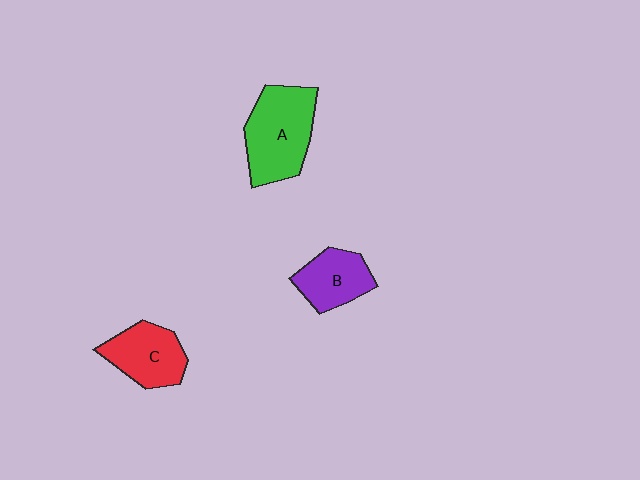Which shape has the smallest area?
Shape B (purple).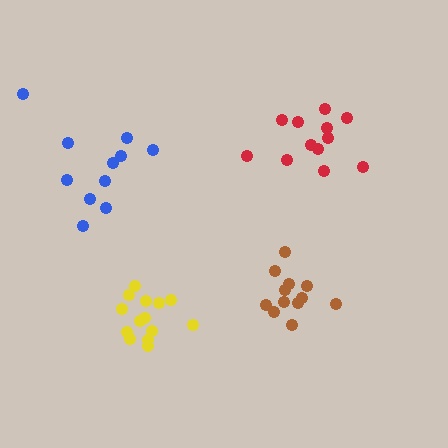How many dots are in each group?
Group 1: 11 dots, Group 2: 12 dots, Group 3: 14 dots, Group 4: 12 dots (49 total).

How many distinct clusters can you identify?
There are 4 distinct clusters.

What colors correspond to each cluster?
The clusters are colored: blue, red, yellow, brown.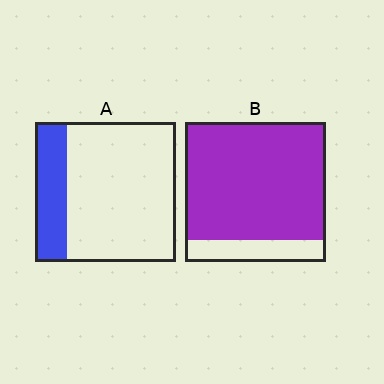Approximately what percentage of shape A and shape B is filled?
A is approximately 25% and B is approximately 85%.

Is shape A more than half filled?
No.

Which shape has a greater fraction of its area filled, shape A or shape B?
Shape B.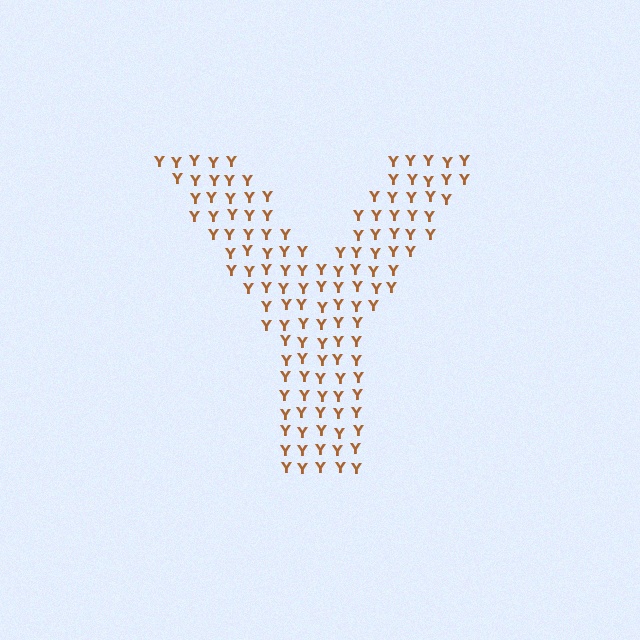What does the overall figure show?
The overall figure shows the letter Y.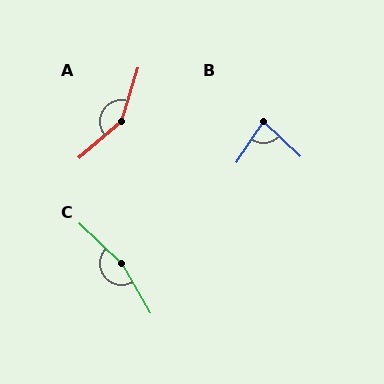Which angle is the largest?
C, at approximately 164 degrees.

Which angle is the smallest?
B, at approximately 81 degrees.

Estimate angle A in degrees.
Approximately 148 degrees.